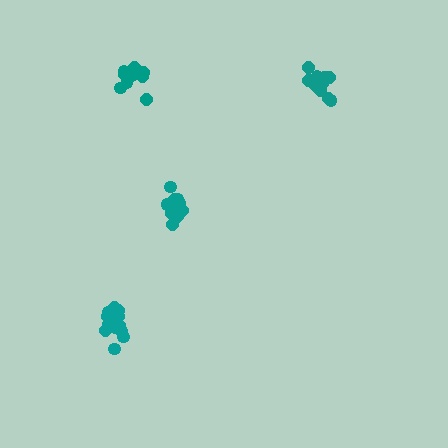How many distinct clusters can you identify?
There are 4 distinct clusters.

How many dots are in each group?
Group 1: 14 dots, Group 2: 12 dots, Group 3: 13 dots, Group 4: 13 dots (52 total).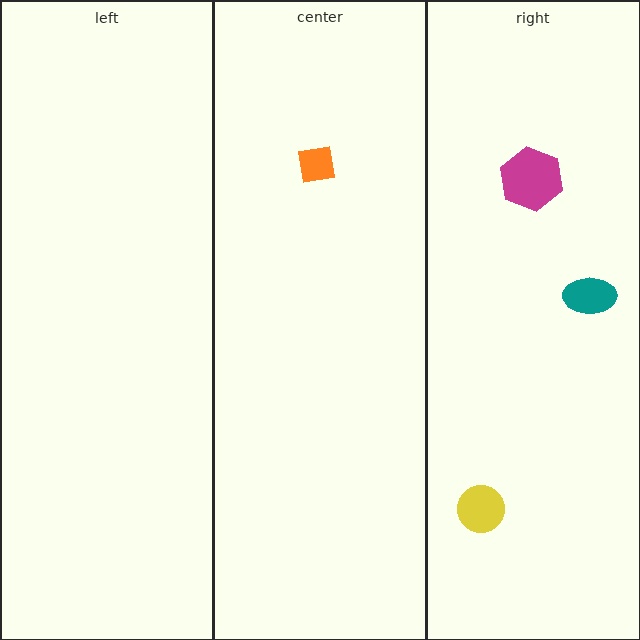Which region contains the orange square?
The center region.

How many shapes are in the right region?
3.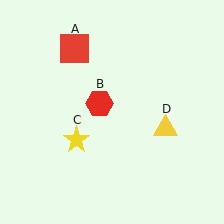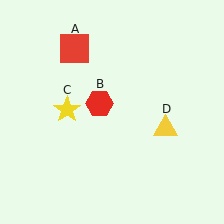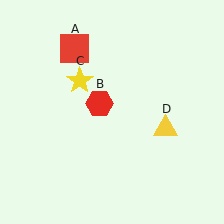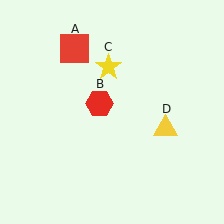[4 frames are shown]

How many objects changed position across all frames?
1 object changed position: yellow star (object C).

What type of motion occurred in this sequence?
The yellow star (object C) rotated clockwise around the center of the scene.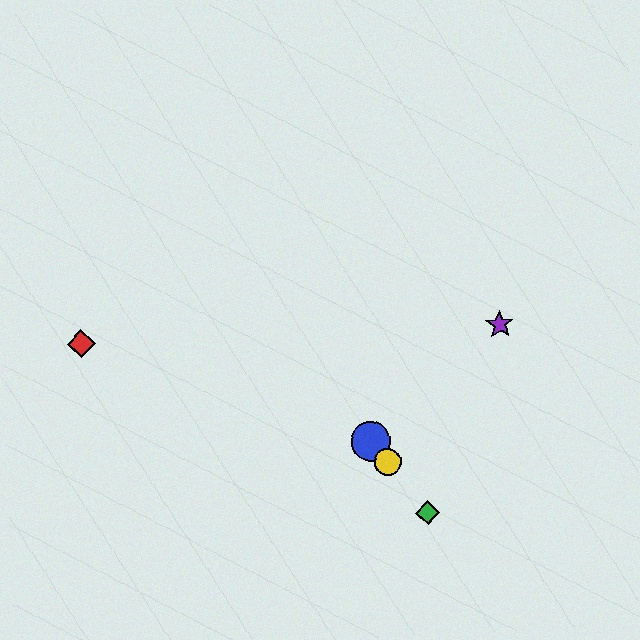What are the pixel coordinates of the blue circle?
The blue circle is at (371, 441).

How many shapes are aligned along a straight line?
3 shapes (the blue circle, the green diamond, the yellow circle) are aligned along a straight line.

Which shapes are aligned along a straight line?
The blue circle, the green diamond, the yellow circle are aligned along a straight line.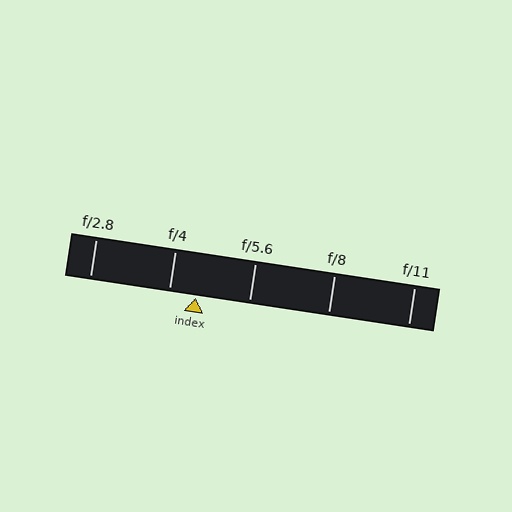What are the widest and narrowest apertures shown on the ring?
The widest aperture shown is f/2.8 and the narrowest is f/11.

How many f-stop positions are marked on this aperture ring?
There are 5 f-stop positions marked.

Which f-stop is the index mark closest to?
The index mark is closest to f/4.